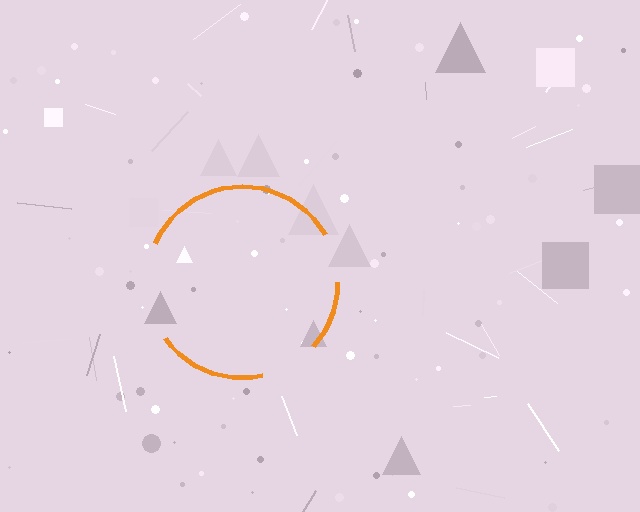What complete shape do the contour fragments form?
The contour fragments form a circle.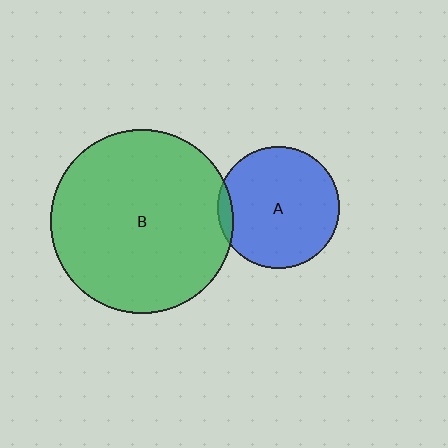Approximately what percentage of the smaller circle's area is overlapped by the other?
Approximately 5%.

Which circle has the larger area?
Circle B (green).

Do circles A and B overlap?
Yes.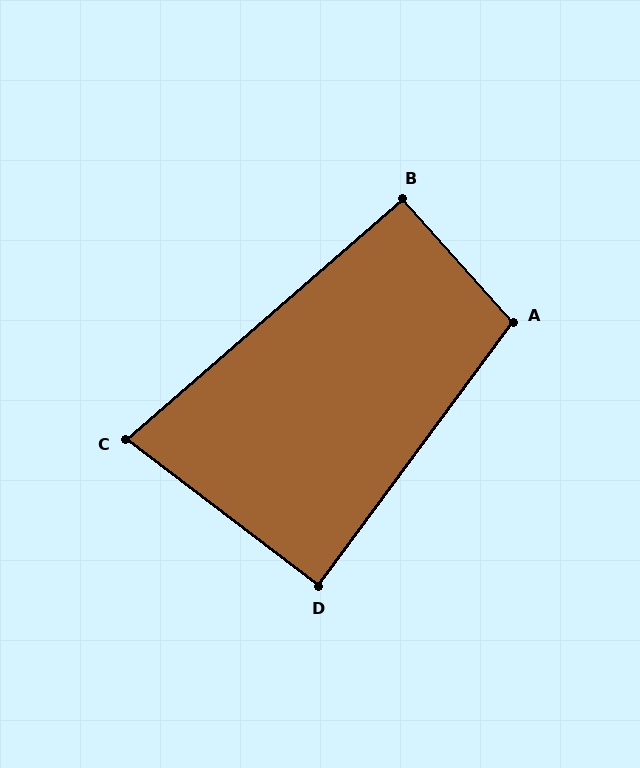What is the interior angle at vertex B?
Approximately 91 degrees (approximately right).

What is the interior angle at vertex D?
Approximately 89 degrees (approximately right).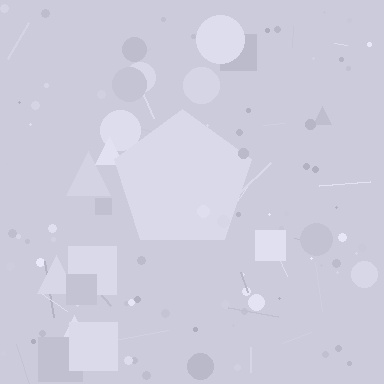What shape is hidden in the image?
A pentagon is hidden in the image.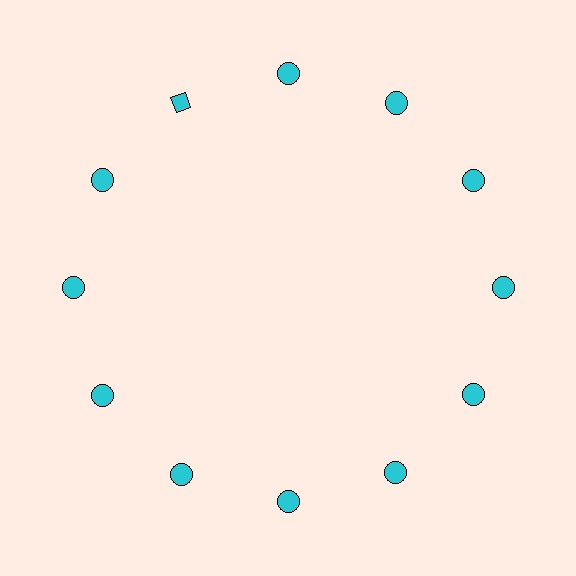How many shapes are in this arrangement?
There are 12 shapes arranged in a ring pattern.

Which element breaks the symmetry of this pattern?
The cyan diamond at roughly the 11 o'clock position breaks the symmetry. All other shapes are cyan circles.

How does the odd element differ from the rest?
It has a different shape: diamond instead of circle.